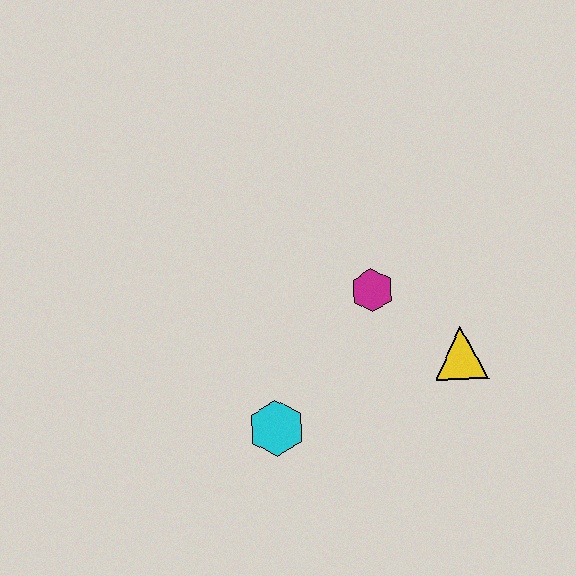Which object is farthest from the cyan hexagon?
The yellow triangle is farthest from the cyan hexagon.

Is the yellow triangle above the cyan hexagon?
Yes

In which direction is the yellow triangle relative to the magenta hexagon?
The yellow triangle is to the right of the magenta hexagon.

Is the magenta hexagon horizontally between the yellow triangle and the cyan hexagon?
Yes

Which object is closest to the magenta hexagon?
The yellow triangle is closest to the magenta hexagon.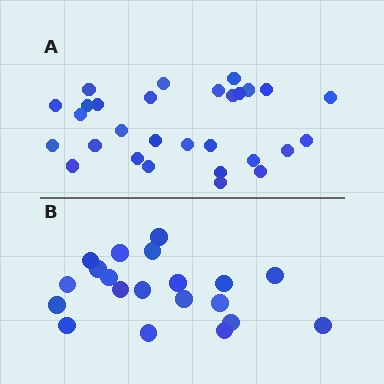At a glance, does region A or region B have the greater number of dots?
Region A (the top region) has more dots.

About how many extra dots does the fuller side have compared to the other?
Region A has roughly 8 or so more dots than region B.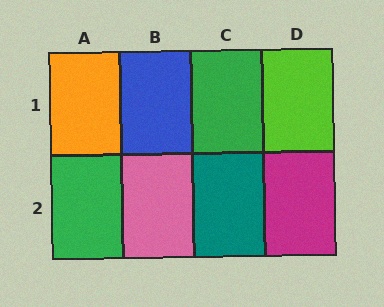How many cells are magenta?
1 cell is magenta.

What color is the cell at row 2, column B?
Pink.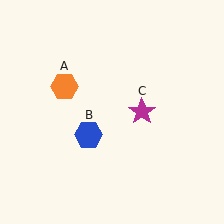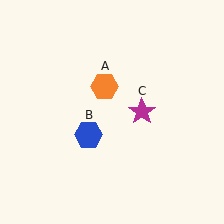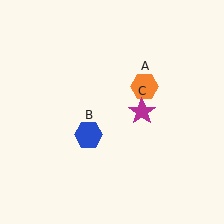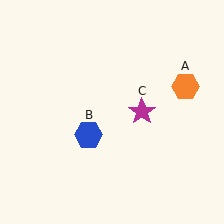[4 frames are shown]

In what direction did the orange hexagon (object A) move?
The orange hexagon (object A) moved right.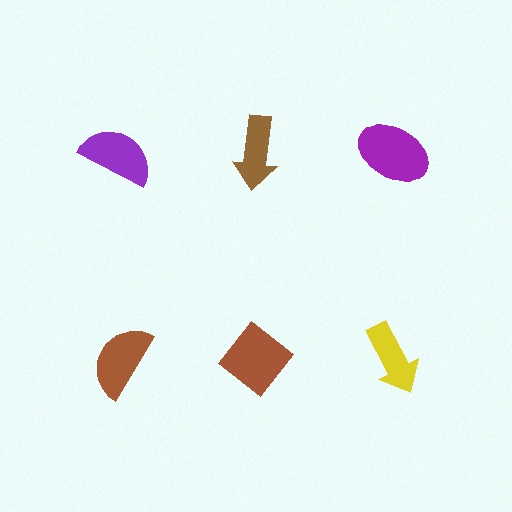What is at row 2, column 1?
A brown semicircle.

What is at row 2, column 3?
A yellow arrow.